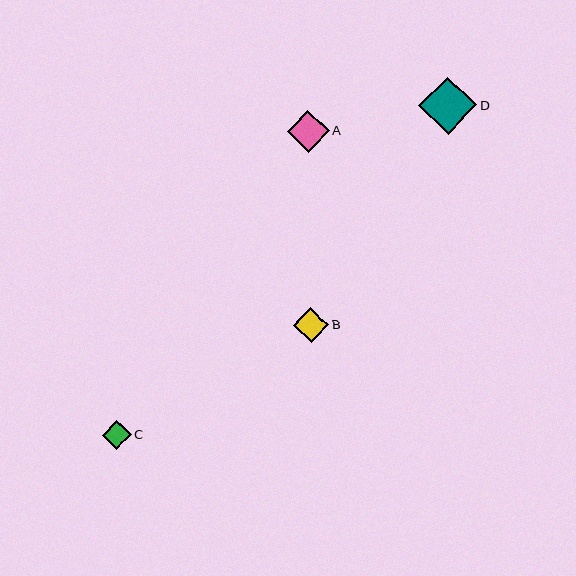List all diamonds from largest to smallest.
From largest to smallest: D, A, B, C.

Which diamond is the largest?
Diamond D is the largest with a size of approximately 58 pixels.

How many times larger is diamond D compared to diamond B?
Diamond D is approximately 1.6 times the size of diamond B.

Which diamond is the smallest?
Diamond C is the smallest with a size of approximately 29 pixels.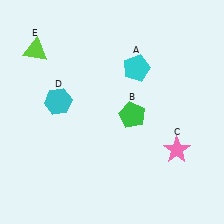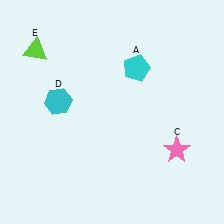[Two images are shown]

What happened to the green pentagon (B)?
The green pentagon (B) was removed in Image 2. It was in the bottom-right area of Image 1.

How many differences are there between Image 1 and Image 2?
There is 1 difference between the two images.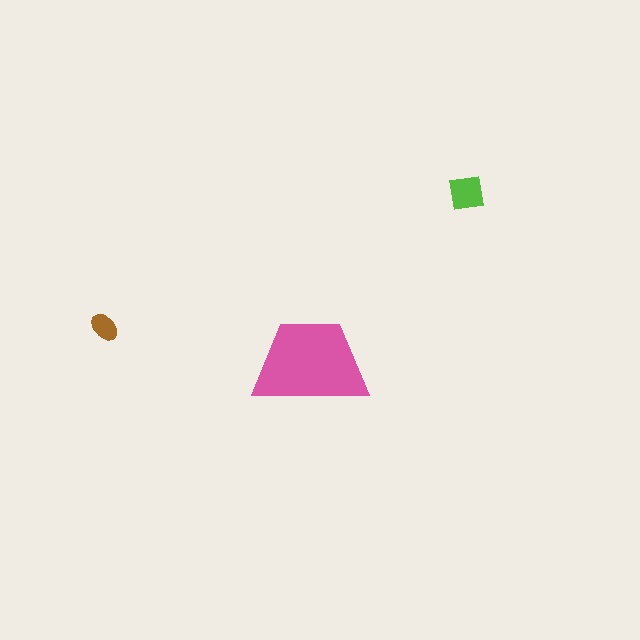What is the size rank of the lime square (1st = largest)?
2nd.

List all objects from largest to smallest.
The pink trapezoid, the lime square, the brown ellipse.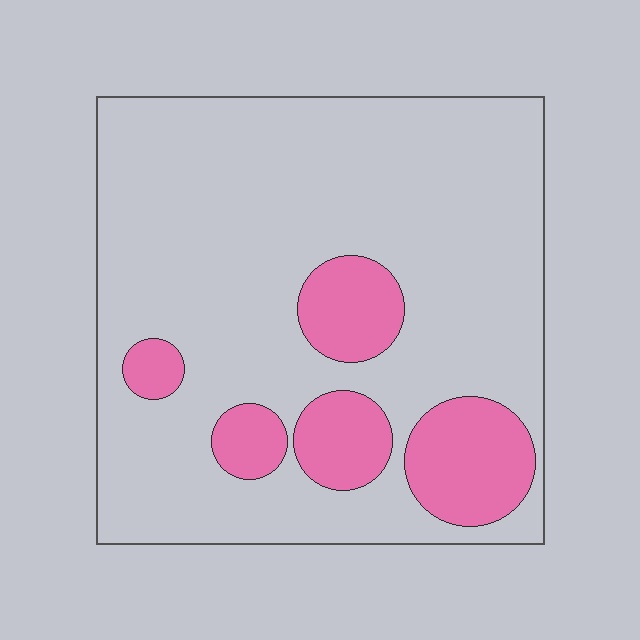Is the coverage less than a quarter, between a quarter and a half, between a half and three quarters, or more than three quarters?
Less than a quarter.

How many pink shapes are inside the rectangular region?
5.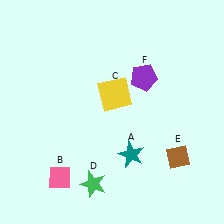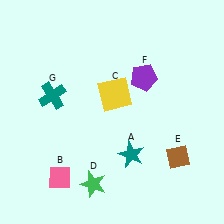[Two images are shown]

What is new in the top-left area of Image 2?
A teal cross (G) was added in the top-left area of Image 2.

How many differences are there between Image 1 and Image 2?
There is 1 difference between the two images.